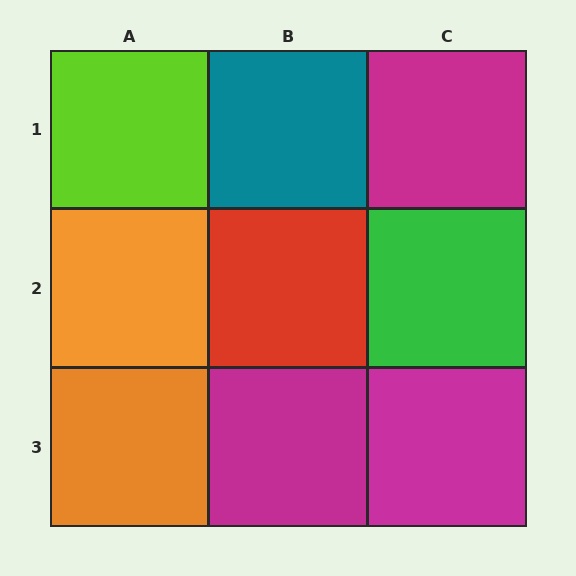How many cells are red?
1 cell is red.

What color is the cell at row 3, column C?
Magenta.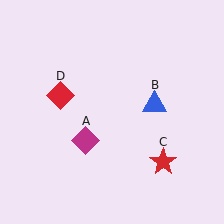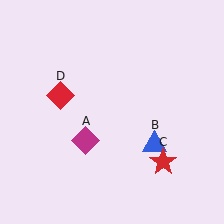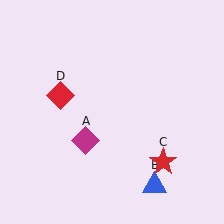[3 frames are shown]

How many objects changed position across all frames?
1 object changed position: blue triangle (object B).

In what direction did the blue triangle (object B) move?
The blue triangle (object B) moved down.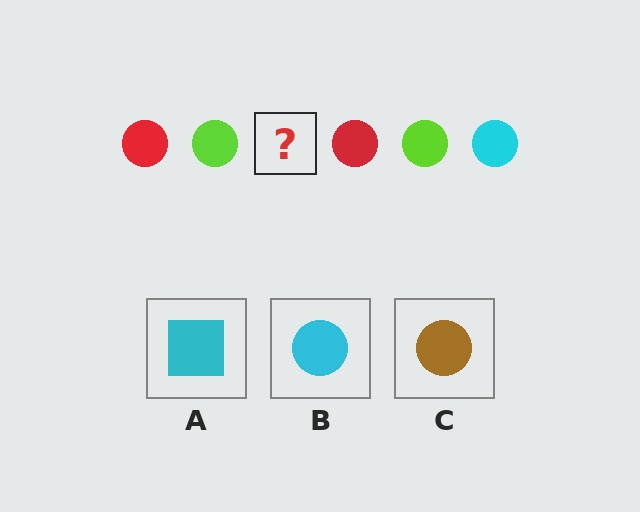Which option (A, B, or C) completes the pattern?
B.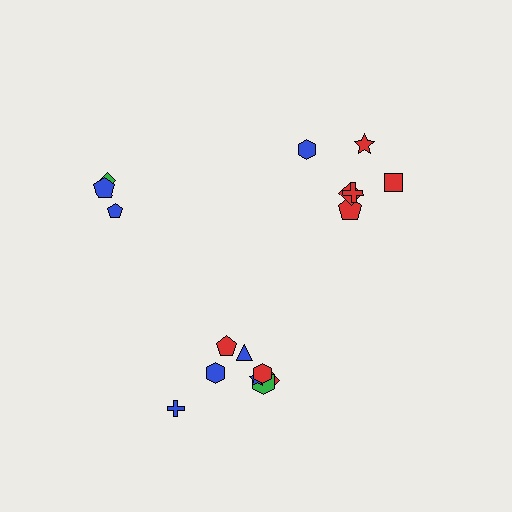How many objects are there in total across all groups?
There are 17 objects.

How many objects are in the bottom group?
There are 8 objects.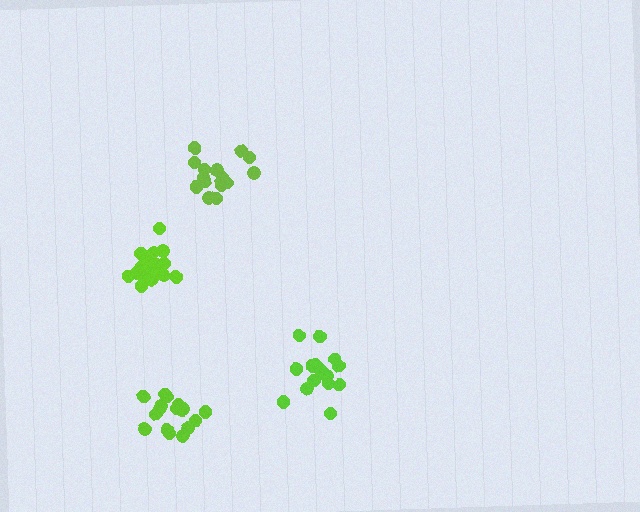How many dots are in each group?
Group 1: 16 dots, Group 2: 18 dots, Group 3: 19 dots, Group 4: 15 dots (68 total).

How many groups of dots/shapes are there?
There are 4 groups.